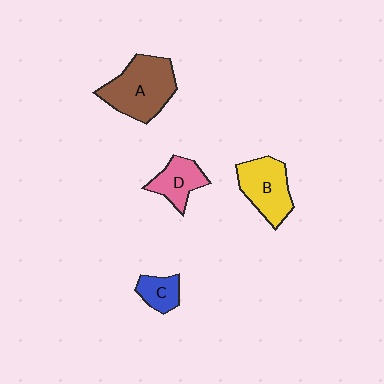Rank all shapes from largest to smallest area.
From largest to smallest: A (brown), B (yellow), D (pink), C (blue).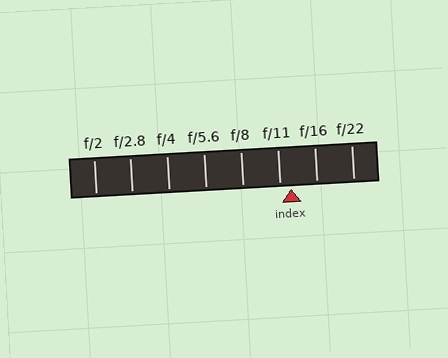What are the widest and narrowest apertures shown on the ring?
The widest aperture shown is f/2 and the narrowest is f/22.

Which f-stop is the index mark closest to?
The index mark is closest to f/11.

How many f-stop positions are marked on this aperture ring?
There are 8 f-stop positions marked.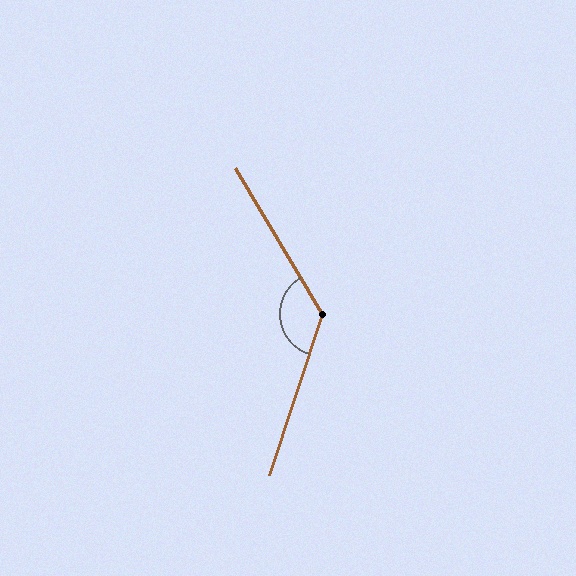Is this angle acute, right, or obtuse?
It is obtuse.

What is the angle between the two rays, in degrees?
Approximately 131 degrees.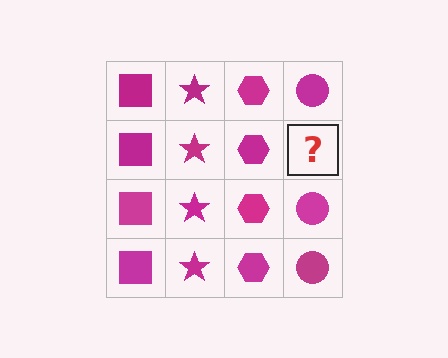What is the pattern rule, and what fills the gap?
The rule is that each column has a consistent shape. The gap should be filled with a magenta circle.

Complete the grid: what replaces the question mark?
The question mark should be replaced with a magenta circle.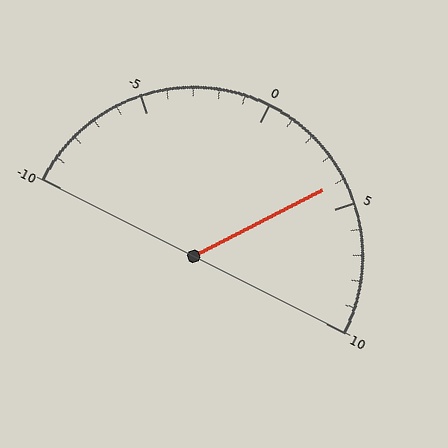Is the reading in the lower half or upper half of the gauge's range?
The reading is in the upper half of the range (-10 to 10).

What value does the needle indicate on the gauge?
The needle indicates approximately 4.